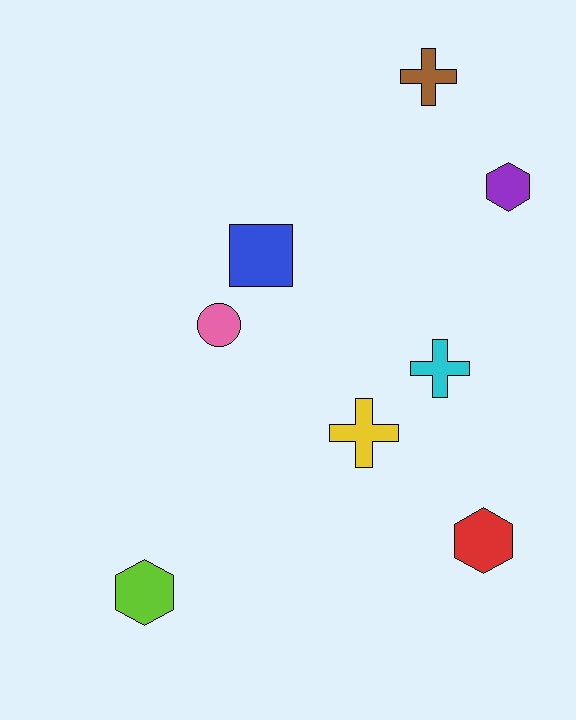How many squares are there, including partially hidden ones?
There is 1 square.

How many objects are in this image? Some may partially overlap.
There are 8 objects.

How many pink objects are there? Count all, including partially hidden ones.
There is 1 pink object.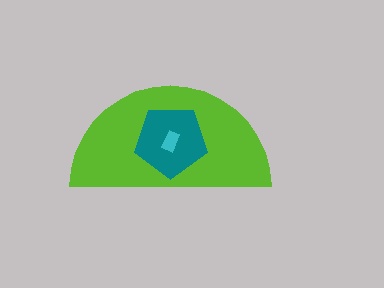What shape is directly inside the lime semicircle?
The teal pentagon.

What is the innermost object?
The cyan rectangle.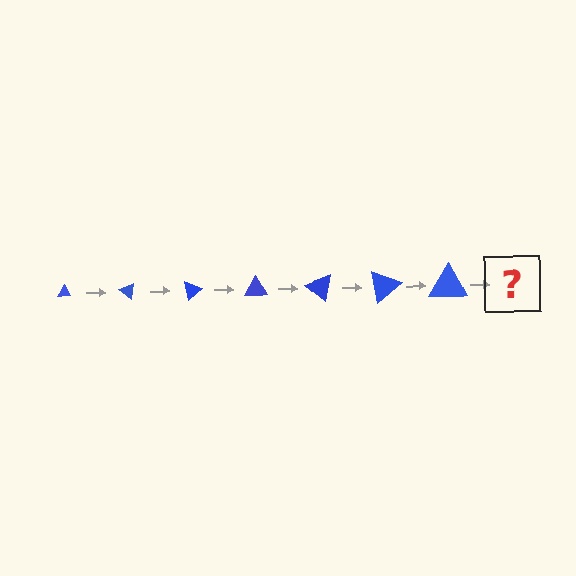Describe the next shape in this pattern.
It should be a triangle, larger than the previous one and rotated 280 degrees from the start.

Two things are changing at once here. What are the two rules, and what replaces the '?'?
The two rules are that the triangle grows larger each step and it rotates 40 degrees each step. The '?' should be a triangle, larger than the previous one and rotated 280 degrees from the start.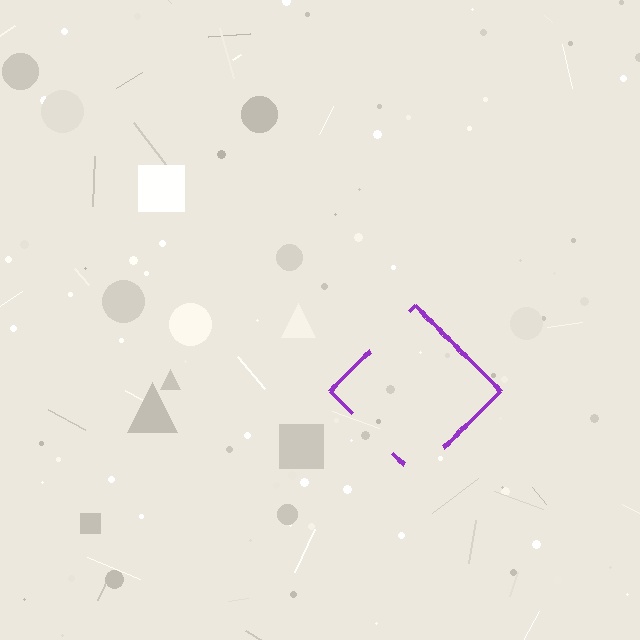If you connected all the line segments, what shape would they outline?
They would outline a diamond.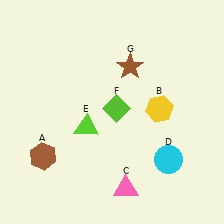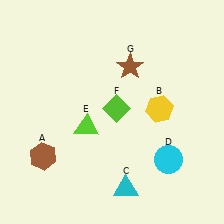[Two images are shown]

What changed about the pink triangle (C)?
In Image 1, C is pink. In Image 2, it changed to cyan.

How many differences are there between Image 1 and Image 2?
There is 1 difference between the two images.